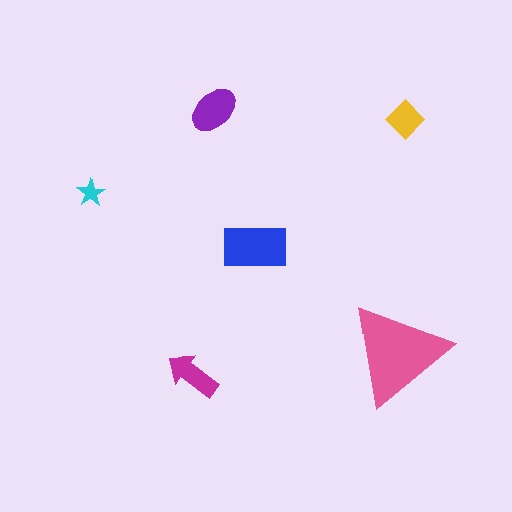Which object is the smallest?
The cyan star.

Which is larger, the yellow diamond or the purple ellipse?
The purple ellipse.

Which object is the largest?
The pink triangle.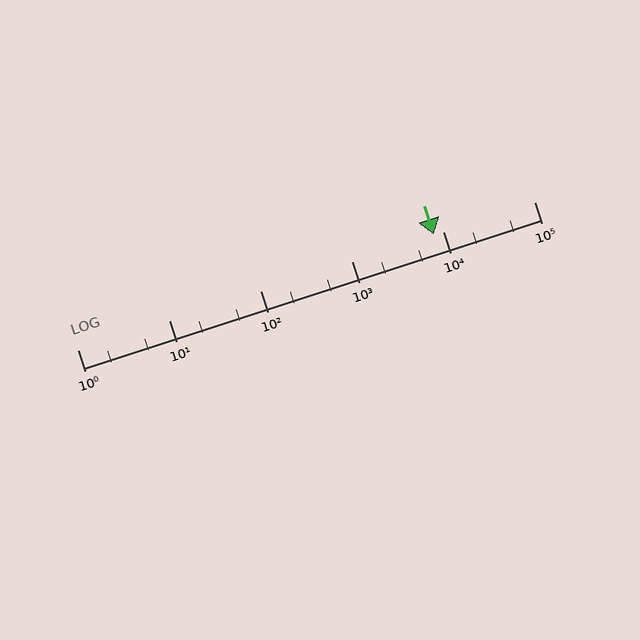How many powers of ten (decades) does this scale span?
The scale spans 5 decades, from 1 to 100000.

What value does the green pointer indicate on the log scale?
The pointer indicates approximately 8000.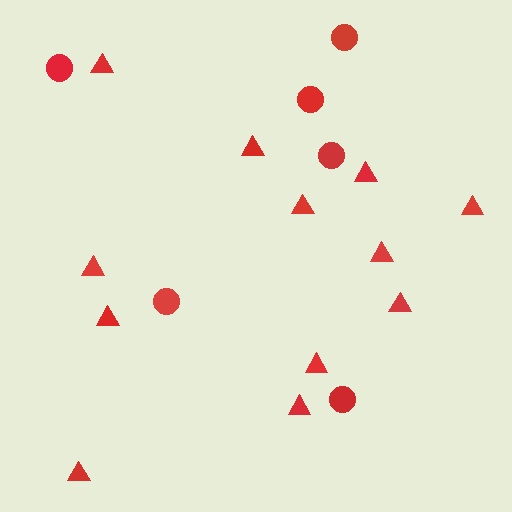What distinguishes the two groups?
There are 2 groups: one group of triangles (12) and one group of circles (6).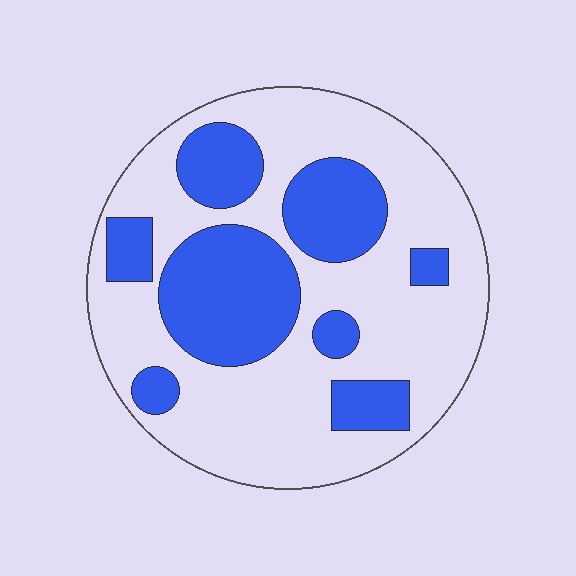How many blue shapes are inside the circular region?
8.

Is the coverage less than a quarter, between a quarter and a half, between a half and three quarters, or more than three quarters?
Between a quarter and a half.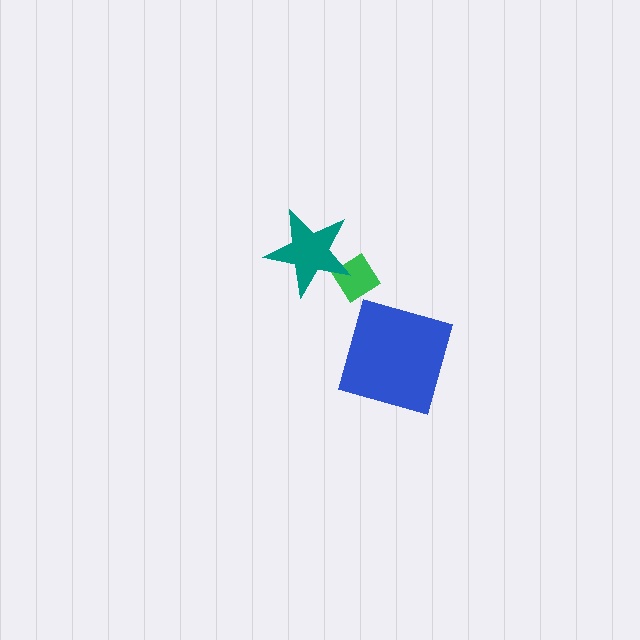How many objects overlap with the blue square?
0 objects overlap with the blue square.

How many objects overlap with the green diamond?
1 object overlaps with the green diamond.